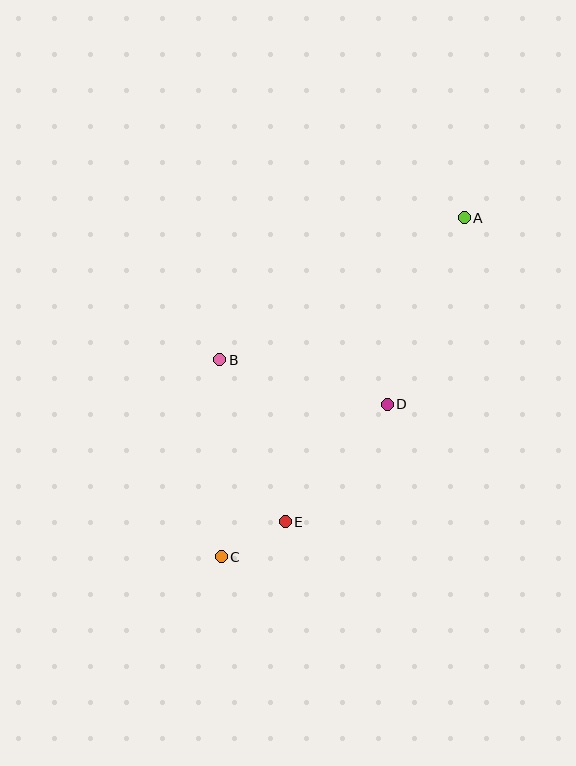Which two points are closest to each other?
Points C and E are closest to each other.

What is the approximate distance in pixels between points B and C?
The distance between B and C is approximately 197 pixels.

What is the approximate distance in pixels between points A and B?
The distance between A and B is approximately 283 pixels.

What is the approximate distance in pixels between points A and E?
The distance between A and E is approximately 353 pixels.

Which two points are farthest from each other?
Points A and C are farthest from each other.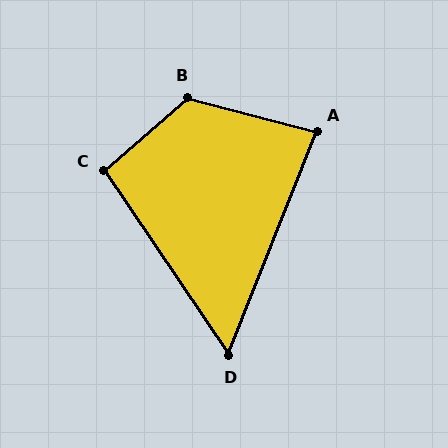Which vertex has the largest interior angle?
B, at approximately 124 degrees.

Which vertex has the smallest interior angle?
D, at approximately 56 degrees.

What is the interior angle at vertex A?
Approximately 83 degrees (acute).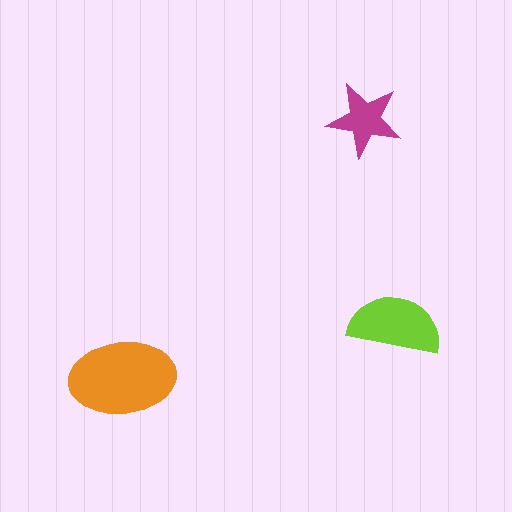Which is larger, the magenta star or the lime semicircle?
The lime semicircle.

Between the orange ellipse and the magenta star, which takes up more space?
The orange ellipse.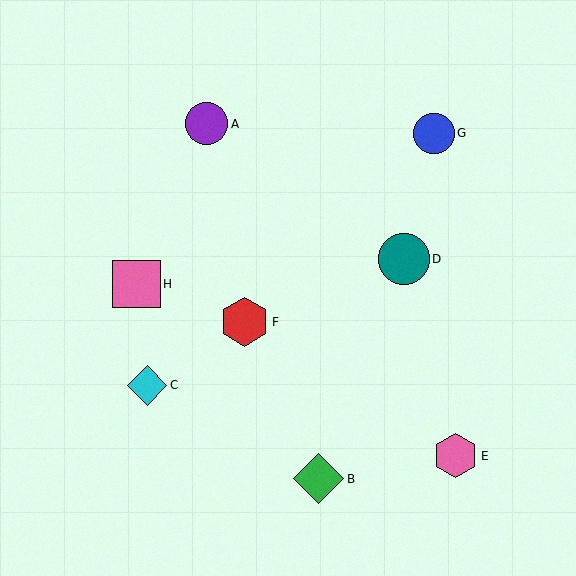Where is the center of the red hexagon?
The center of the red hexagon is at (245, 322).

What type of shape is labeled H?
Shape H is a pink square.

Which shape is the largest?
The teal circle (labeled D) is the largest.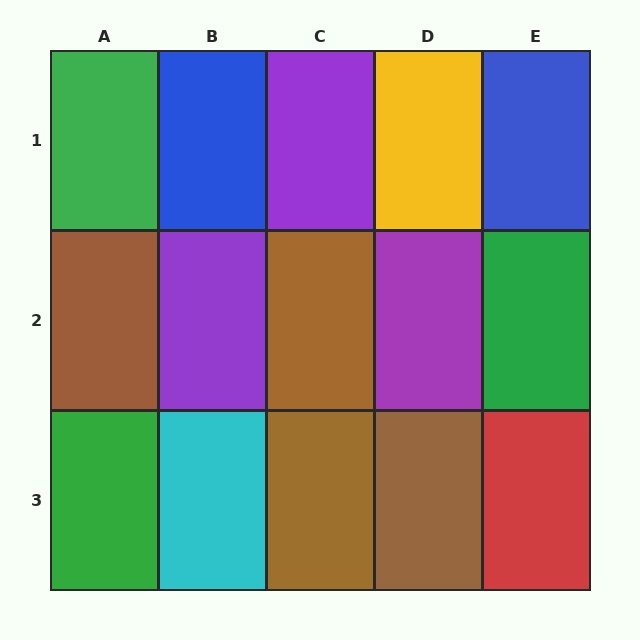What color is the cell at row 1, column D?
Yellow.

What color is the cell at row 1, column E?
Blue.